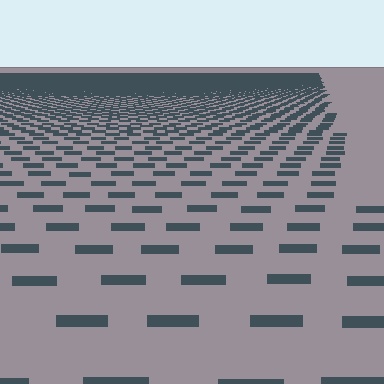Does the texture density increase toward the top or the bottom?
Density increases toward the top.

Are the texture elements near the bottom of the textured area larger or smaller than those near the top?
Larger. Near the bottom, elements are closer to the viewer and appear at a bigger on-screen size.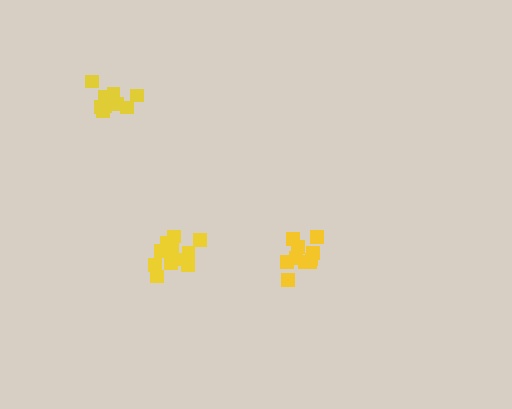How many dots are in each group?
Group 1: 10 dots, Group 2: 12 dots, Group 3: 11 dots (33 total).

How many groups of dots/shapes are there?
There are 3 groups.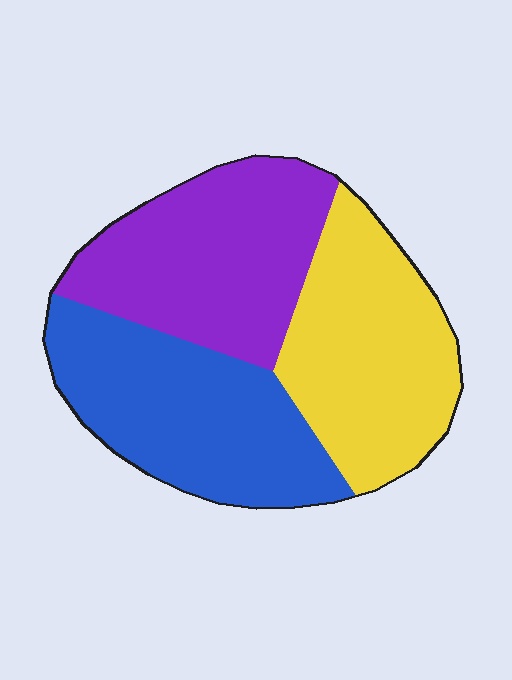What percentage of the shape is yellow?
Yellow covers about 35% of the shape.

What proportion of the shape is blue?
Blue covers about 35% of the shape.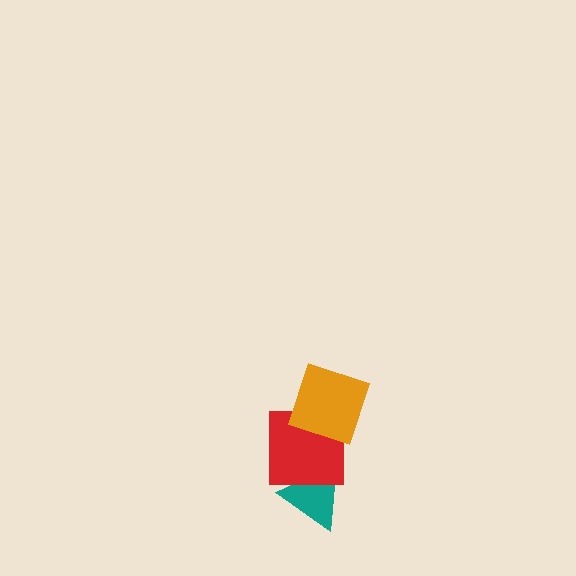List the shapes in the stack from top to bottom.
From top to bottom: the orange square, the red square, the teal triangle.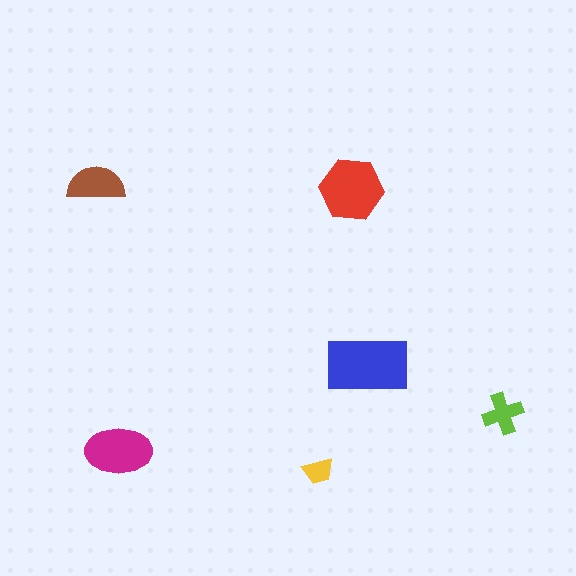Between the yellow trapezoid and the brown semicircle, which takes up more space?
The brown semicircle.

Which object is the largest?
The blue rectangle.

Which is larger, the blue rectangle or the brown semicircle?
The blue rectangle.